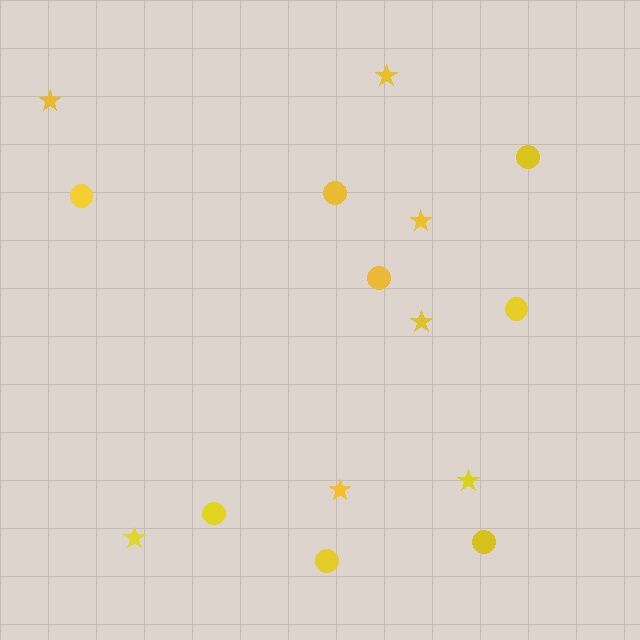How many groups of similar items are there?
There are 2 groups: one group of circles (8) and one group of stars (7).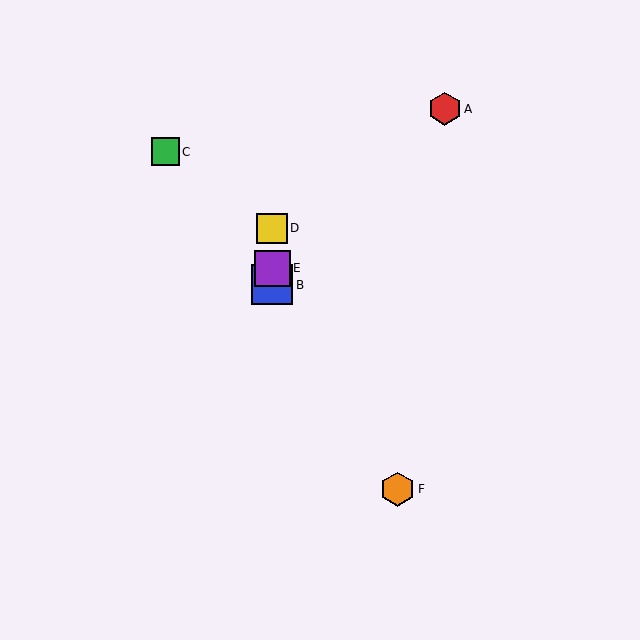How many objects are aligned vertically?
3 objects (B, D, E) are aligned vertically.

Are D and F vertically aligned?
No, D is at x≈272 and F is at x≈398.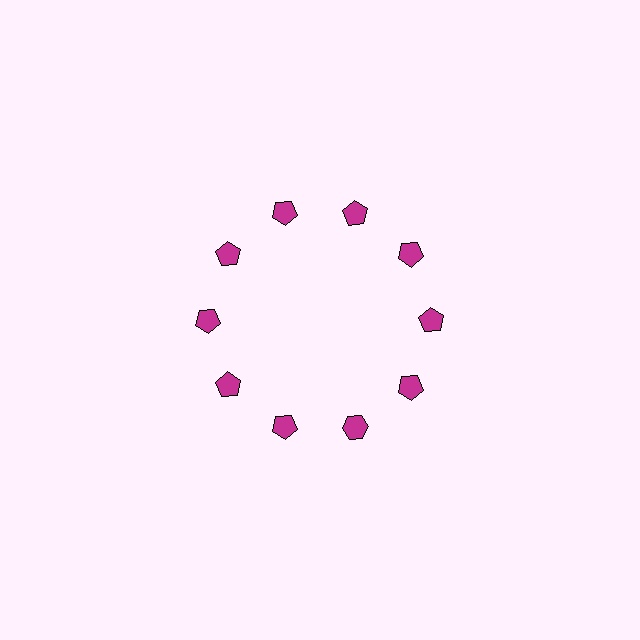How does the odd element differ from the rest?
It has a different shape: hexagon instead of pentagon.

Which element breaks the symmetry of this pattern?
The magenta hexagon at roughly the 5 o'clock position breaks the symmetry. All other shapes are magenta pentagons.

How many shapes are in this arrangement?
There are 10 shapes arranged in a ring pattern.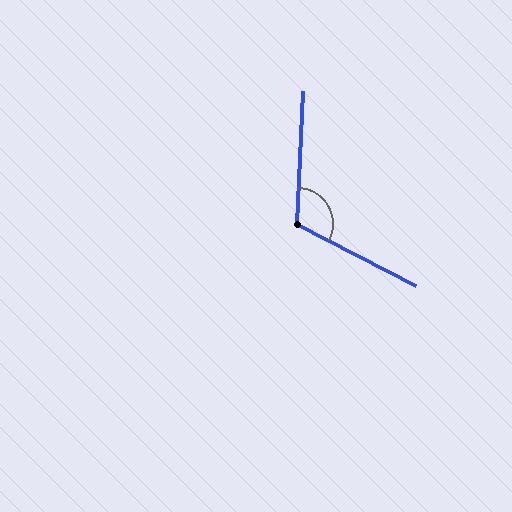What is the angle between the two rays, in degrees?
Approximately 115 degrees.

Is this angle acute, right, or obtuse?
It is obtuse.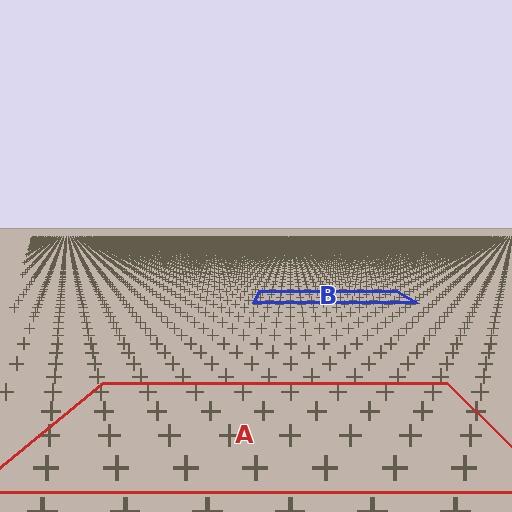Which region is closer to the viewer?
Region A is closer. The texture elements there are larger and more spread out.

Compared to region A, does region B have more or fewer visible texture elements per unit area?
Region B has more texture elements per unit area — they are packed more densely because it is farther away.